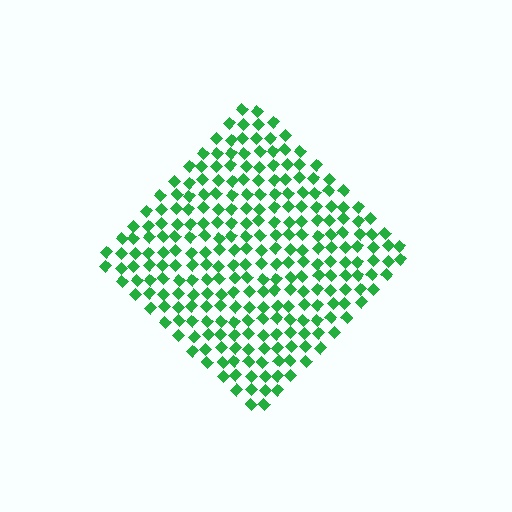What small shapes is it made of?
It is made of small diamonds.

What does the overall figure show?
The overall figure shows a diamond.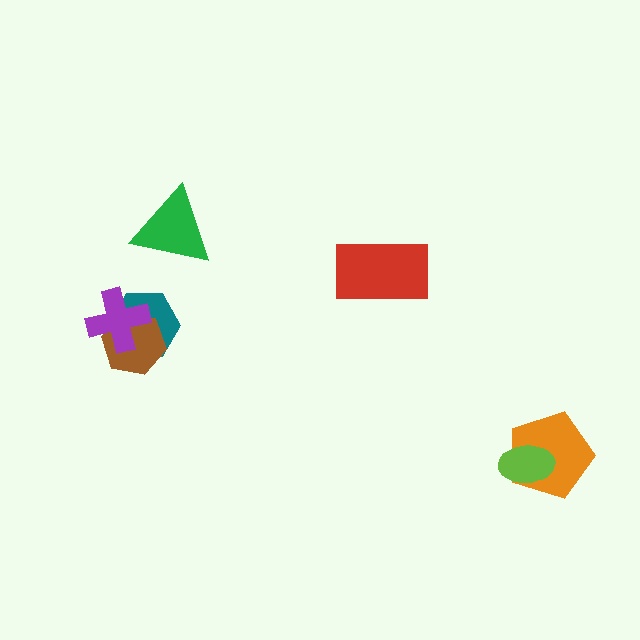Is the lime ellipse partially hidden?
No, no other shape covers it.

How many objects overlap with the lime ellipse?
1 object overlaps with the lime ellipse.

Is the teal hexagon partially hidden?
Yes, it is partially covered by another shape.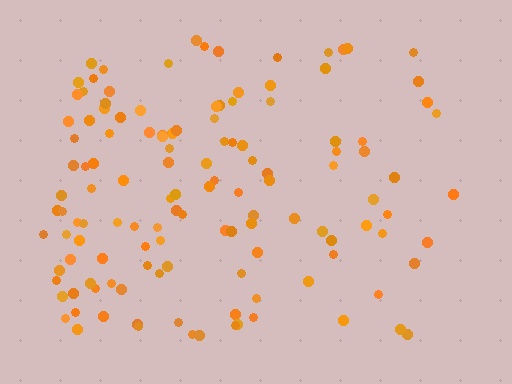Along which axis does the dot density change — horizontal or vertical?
Horizontal.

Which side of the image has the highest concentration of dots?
The left.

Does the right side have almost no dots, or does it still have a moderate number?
Still a moderate number, just noticeably fewer than the left.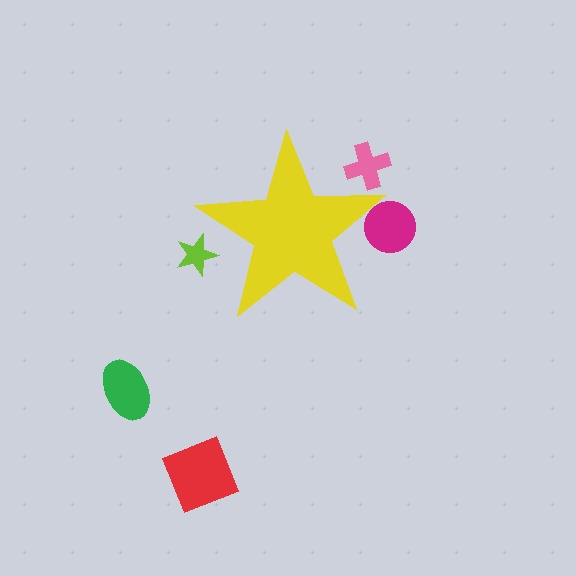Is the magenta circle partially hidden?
Yes, the magenta circle is partially hidden behind the yellow star.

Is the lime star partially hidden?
Yes, the lime star is partially hidden behind the yellow star.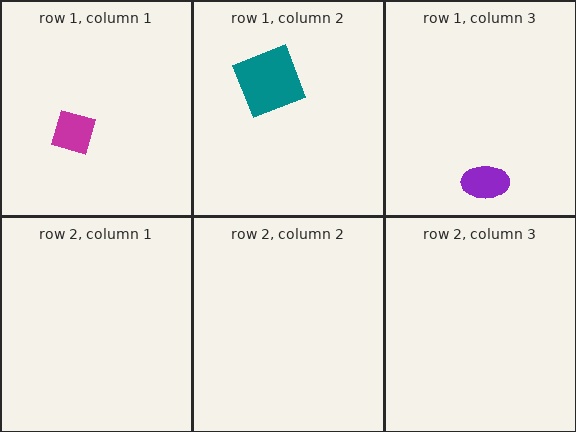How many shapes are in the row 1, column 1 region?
1.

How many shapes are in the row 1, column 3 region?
1.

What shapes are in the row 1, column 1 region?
The magenta diamond.